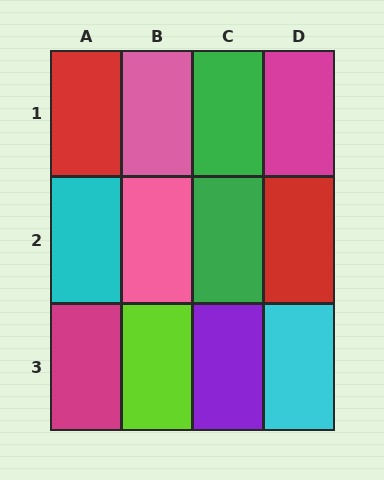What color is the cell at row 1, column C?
Green.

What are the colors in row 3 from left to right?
Magenta, lime, purple, cyan.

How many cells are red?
2 cells are red.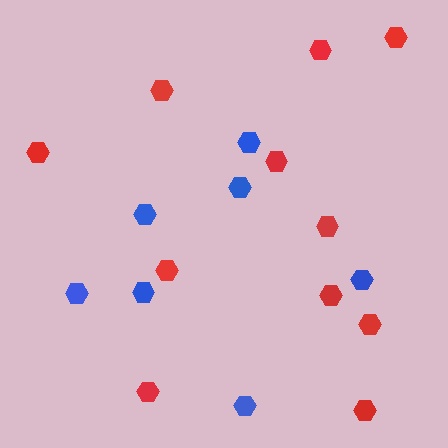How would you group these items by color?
There are 2 groups: one group of red hexagons (11) and one group of blue hexagons (7).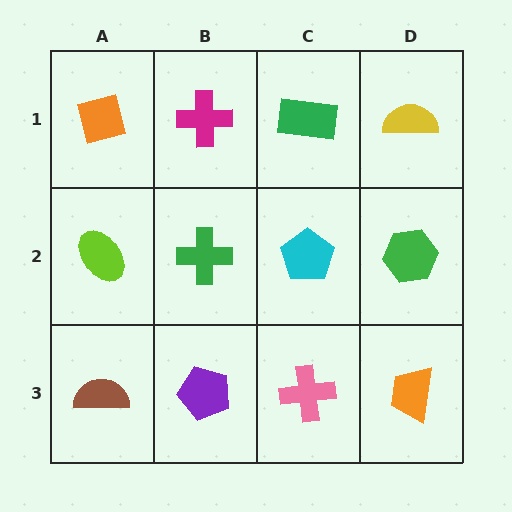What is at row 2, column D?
A green hexagon.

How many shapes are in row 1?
4 shapes.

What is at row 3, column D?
An orange trapezoid.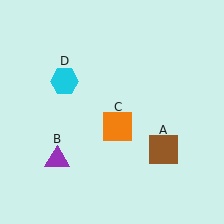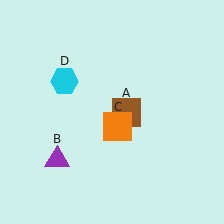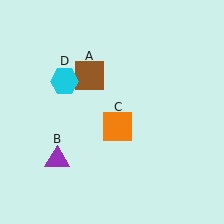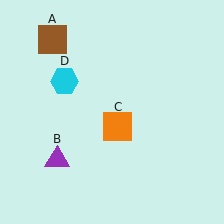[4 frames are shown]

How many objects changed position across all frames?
1 object changed position: brown square (object A).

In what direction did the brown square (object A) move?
The brown square (object A) moved up and to the left.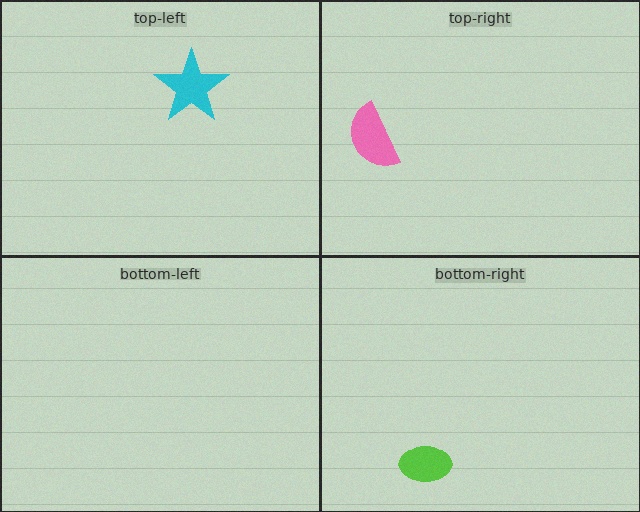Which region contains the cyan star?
The top-left region.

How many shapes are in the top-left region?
1.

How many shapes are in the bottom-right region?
1.